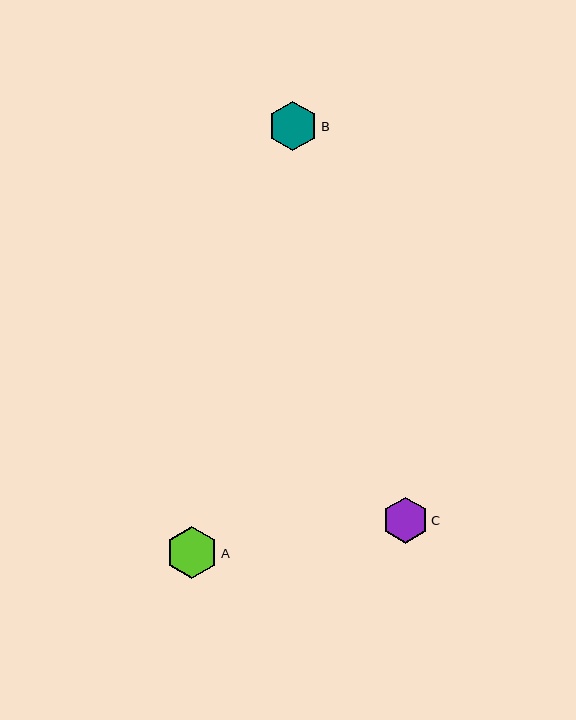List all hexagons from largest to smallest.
From largest to smallest: A, B, C.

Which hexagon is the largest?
Hexagon A is the largest with a size of approximately 51 pixels.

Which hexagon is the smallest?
Hexagon C is the smallest with a size of approximately 46 pixels.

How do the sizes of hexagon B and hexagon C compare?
Hexagon B and hexagon C are approximately the same size.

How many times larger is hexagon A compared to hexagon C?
Hexagon A is approximately 1.1 times the size of hexagon C.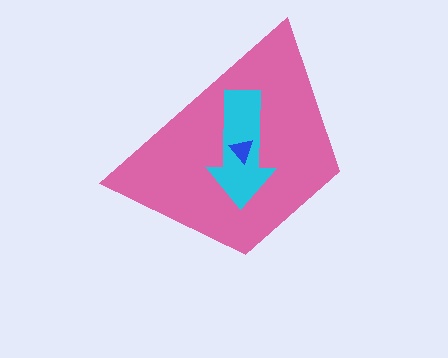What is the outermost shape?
The pink trapezoid.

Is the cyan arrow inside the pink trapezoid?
Yes.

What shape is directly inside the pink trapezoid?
The cyan arrow.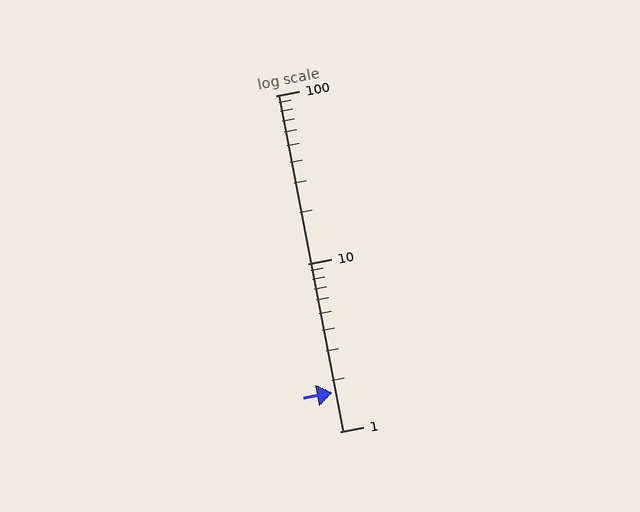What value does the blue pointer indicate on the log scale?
The pointer indicates approximately 1.7.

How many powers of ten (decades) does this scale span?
The scale spans 2 decades, from 1 to 100.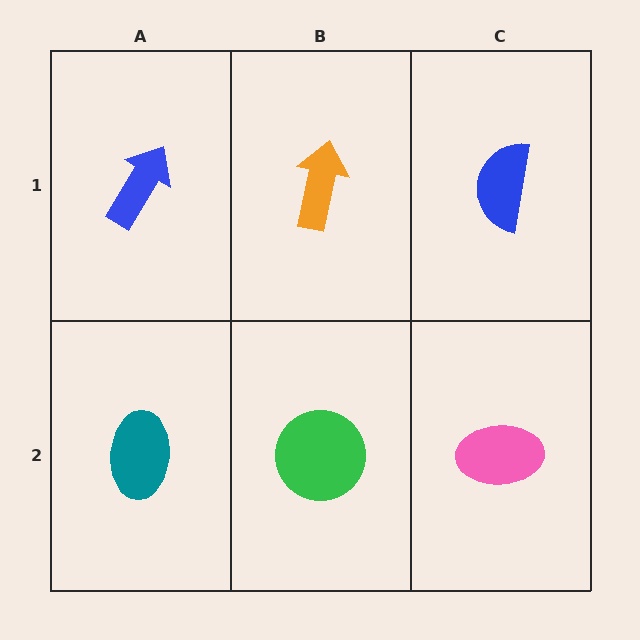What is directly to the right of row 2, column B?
A pink ellipse.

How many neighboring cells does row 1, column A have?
2.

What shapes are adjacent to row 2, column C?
A blue semicircle (row 1, column C), a green circle (row 2, column B).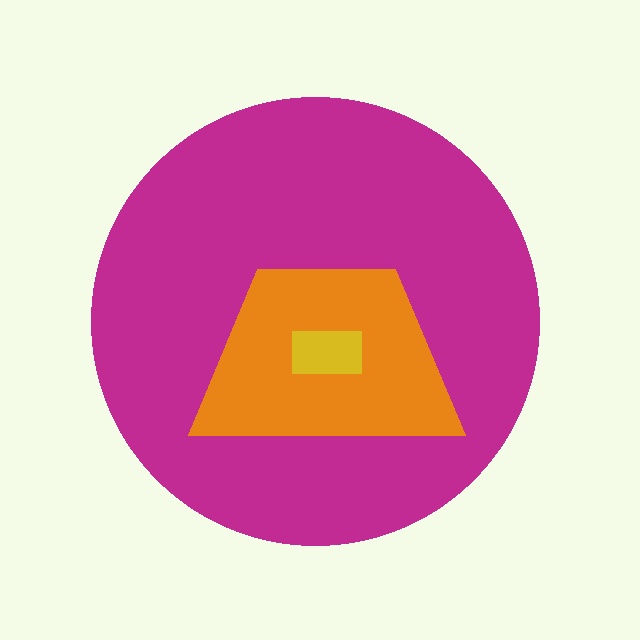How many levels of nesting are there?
3.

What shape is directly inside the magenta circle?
The orange trapezoid.